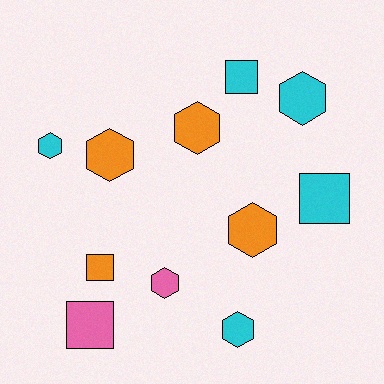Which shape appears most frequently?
Hexagon, with 7 objects.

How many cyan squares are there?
There are 2 cyan squares.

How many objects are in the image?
There are 11 objects.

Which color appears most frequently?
Cyan, with 5 objects.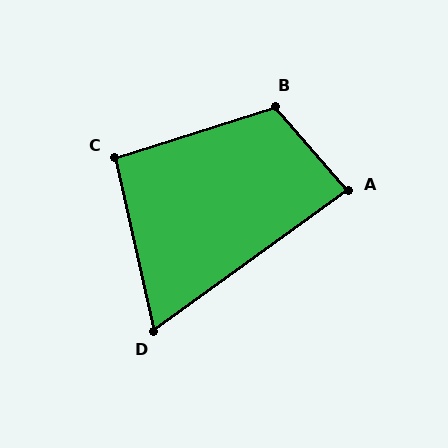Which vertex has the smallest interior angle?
D, at approximately 67 degrees.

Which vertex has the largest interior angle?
B, at approximately 113 degrees.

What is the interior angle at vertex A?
Approximately 85 degrees (approximately right).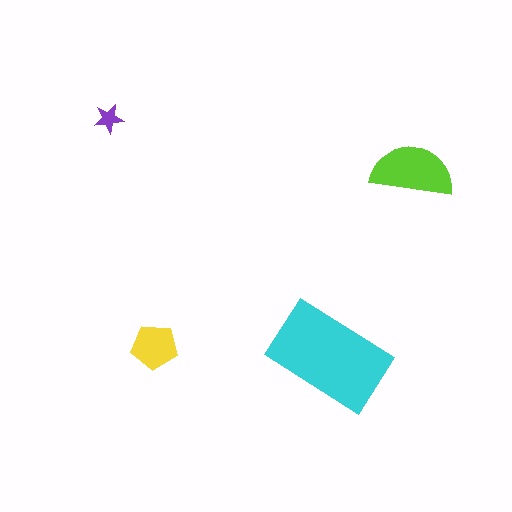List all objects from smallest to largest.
The purple star, the yellow pentagon, the lime semicircle, the cyan rectangle.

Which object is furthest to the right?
The lime semicircle is rightmost.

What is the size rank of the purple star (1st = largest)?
4th.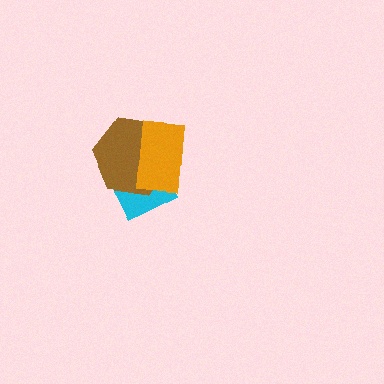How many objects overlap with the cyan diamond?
2 objects overlap with the cyan diamond.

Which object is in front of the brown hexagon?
The orange rectangle is in front of the brown hexagon.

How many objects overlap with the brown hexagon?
2 objects overlap with the brown hexagon.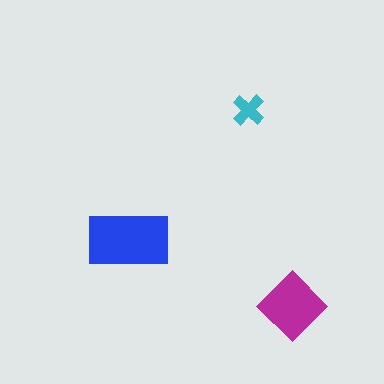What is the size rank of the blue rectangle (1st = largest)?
1st.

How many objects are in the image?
There are 3 objects in the image.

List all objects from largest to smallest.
The blue rectangle, the magenta diamond, the cyan cross.